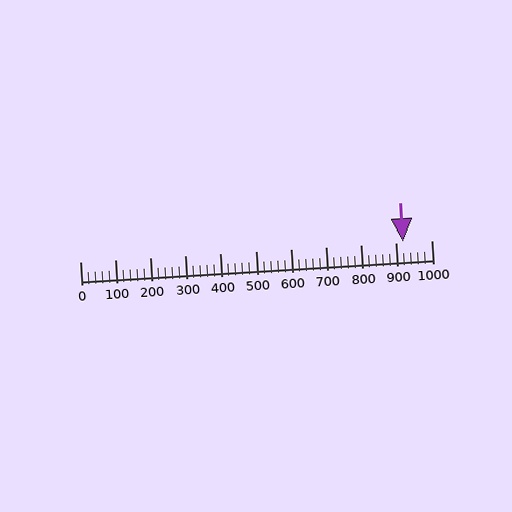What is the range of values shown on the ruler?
The ruler shows values from 0 to 1000.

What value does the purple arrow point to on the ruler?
The purple arrow points to approximately 920.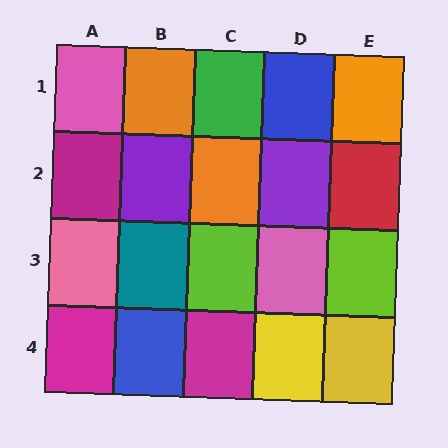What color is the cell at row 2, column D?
Purple.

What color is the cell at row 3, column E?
Lime.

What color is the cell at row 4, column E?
Yellow.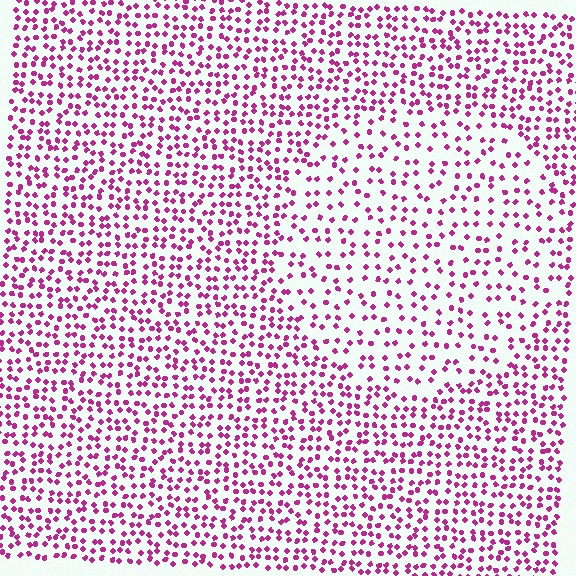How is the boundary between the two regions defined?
The boundary is defined by a change in element density (approximately 1.8x ratio). All elements are the same color, size, and shape.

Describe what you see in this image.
The image contains small magenta elements arranged at two different densities. A circle-shaped region is visible where the elements are less densely packed than the surrounding area.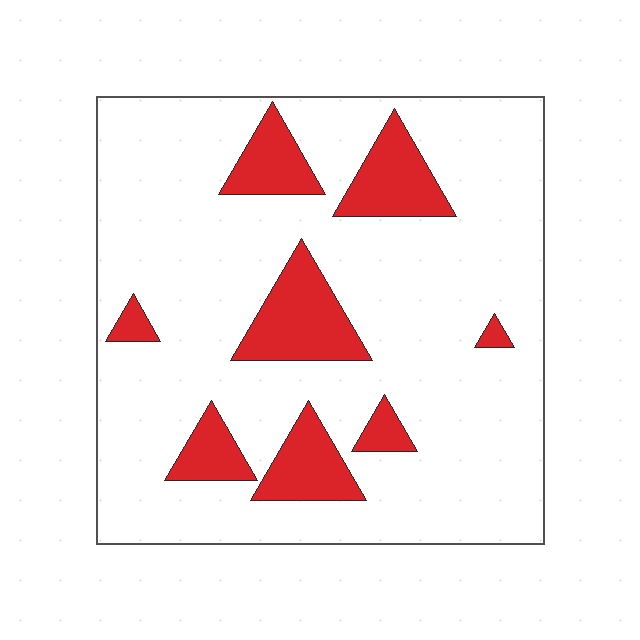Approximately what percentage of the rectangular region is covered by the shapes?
Approximately 15%.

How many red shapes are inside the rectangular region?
8.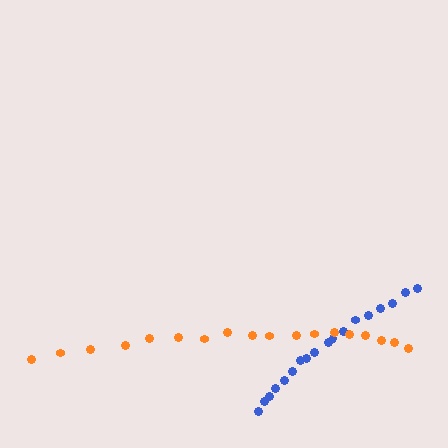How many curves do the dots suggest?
There are 2 distinct paths.